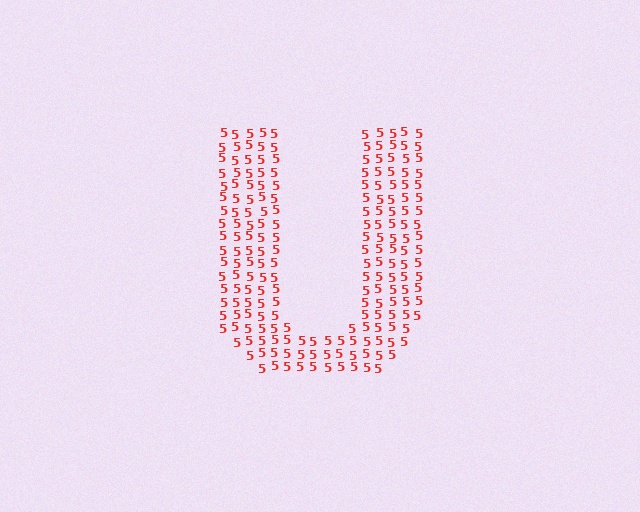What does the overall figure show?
The overall figure shows the letter U.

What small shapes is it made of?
It is made of small digit 5's.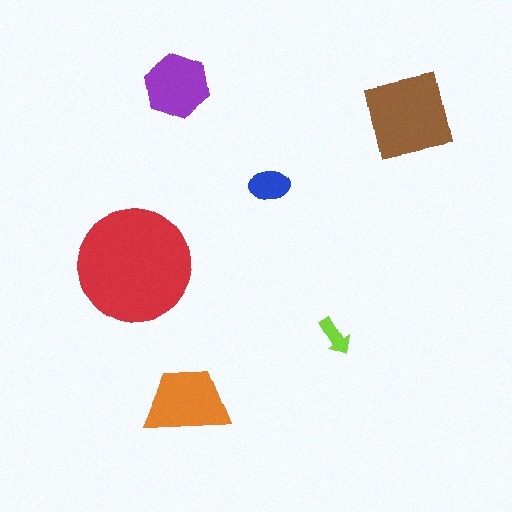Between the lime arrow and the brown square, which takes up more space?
The brown square.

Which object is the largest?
The red circle.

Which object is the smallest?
The lime arrow.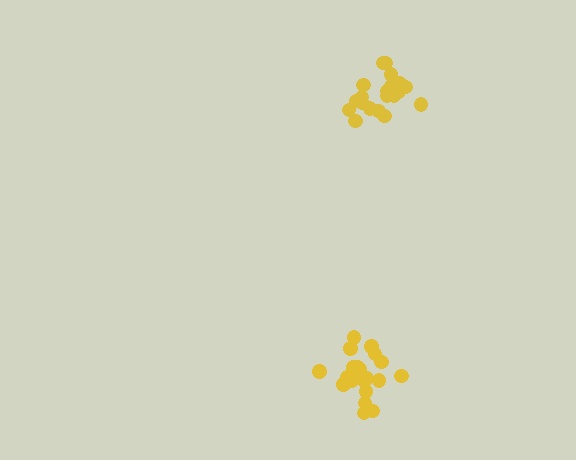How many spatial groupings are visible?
There are 2 spatial groupings.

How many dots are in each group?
Group 1: 21 dots, Group 2: 21 dots (42 total).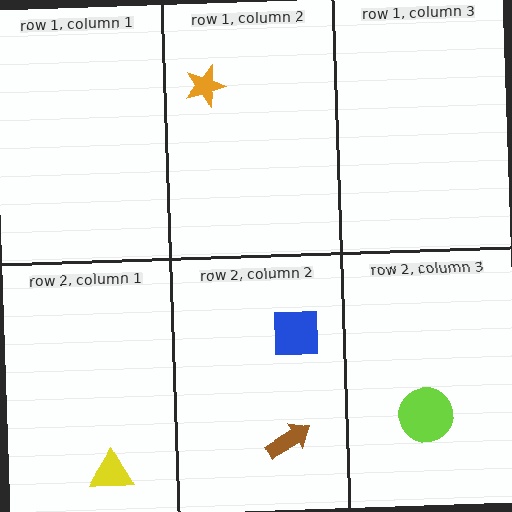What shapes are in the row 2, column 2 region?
The brown arrow, the blue square.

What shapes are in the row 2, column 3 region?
The lime circle.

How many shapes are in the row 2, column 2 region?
2.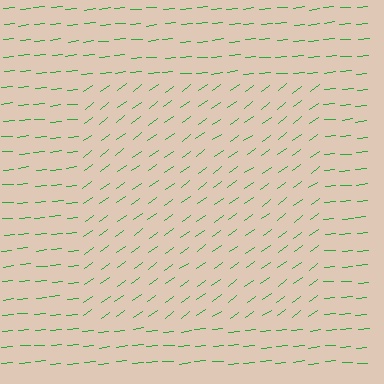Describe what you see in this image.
The image is filled with small green line segments. A rectangle region in the image has lines oriented differently from the surrounding lines, creating a visible texture boundary.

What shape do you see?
I see a rectangle.